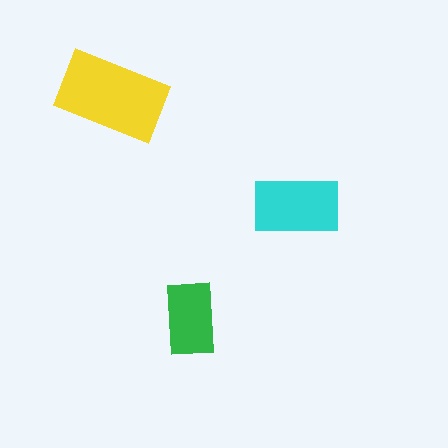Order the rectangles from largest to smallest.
the yellow one, the cyan one, the green one.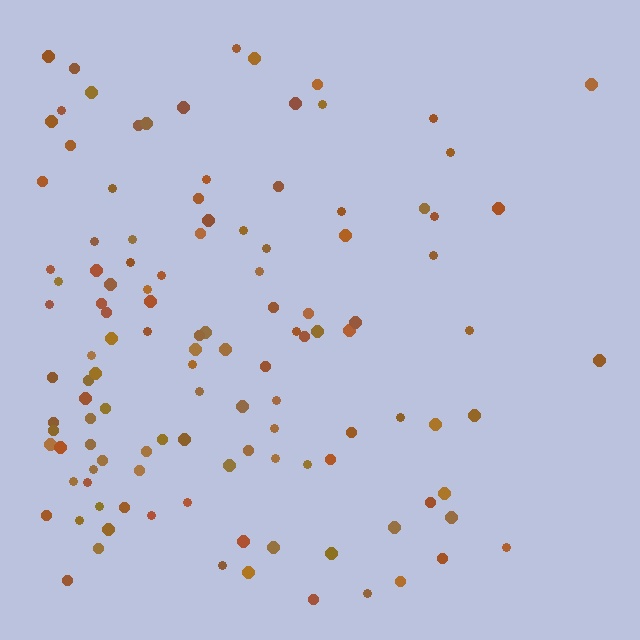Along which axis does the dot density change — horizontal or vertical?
Horizontal.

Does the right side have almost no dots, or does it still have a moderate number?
Still a moderate number, just noticeably fewer than the left.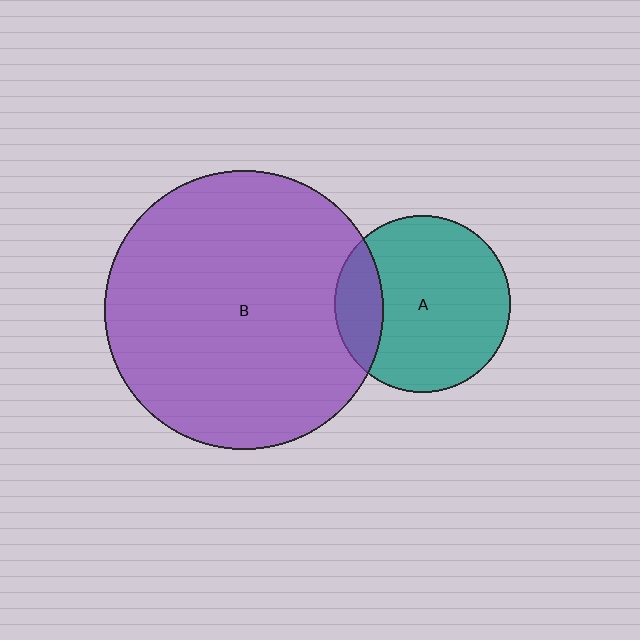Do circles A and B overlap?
Yes.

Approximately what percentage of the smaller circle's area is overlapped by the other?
Approximately 20%.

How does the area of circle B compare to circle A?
Approximately 2.5 times.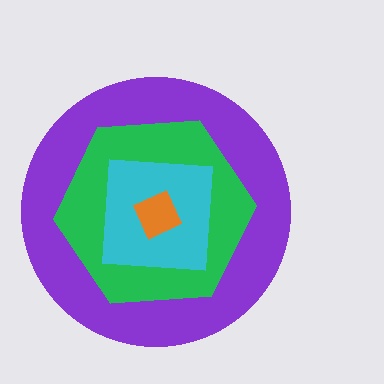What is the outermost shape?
The purple circle.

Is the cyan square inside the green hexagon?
Yes.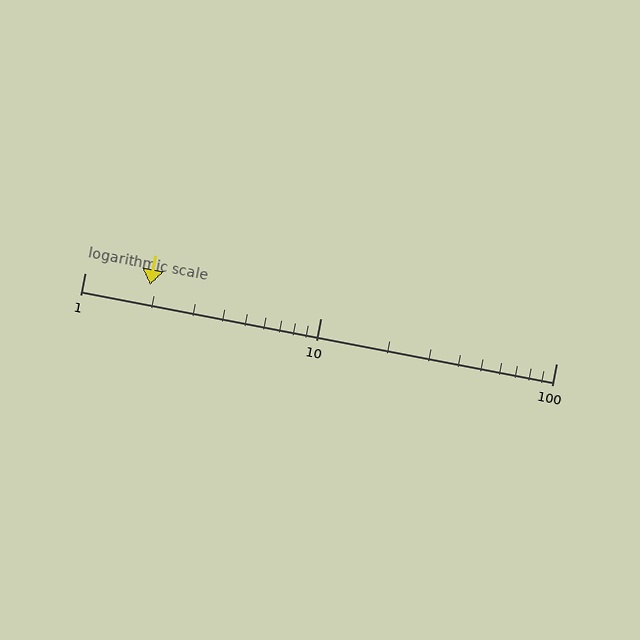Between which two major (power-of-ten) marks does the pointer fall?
The pointer is between 1 and 10.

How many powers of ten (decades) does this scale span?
The scale spans 2 decades, from 1 to 100.